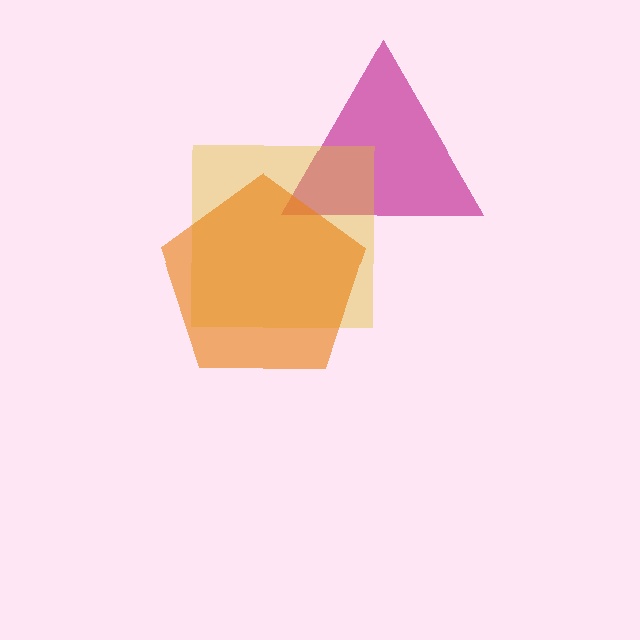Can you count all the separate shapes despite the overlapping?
Yes, there are 3 separate shapes.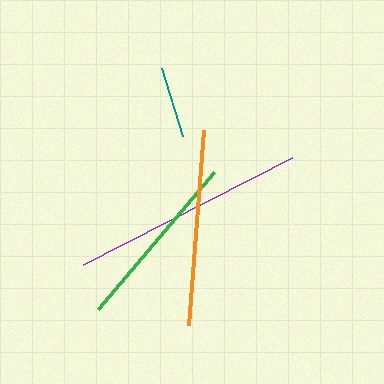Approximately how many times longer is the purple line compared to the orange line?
The purple line is approximately 1.2 times the length of the orange line.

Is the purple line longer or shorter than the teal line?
The purple line is longer than the teal line.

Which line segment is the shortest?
The teal line is the shortest at approximately 71 pixels.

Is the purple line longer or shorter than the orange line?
The purple line is longer than the orange line.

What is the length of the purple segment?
The purple segment is approximately 235 pixels long.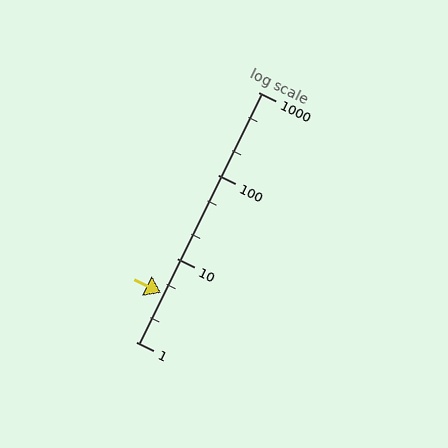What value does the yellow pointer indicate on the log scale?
The pointer indicates approximately 3.9.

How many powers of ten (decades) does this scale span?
The scale spans 3 decades, from 1 to 1000.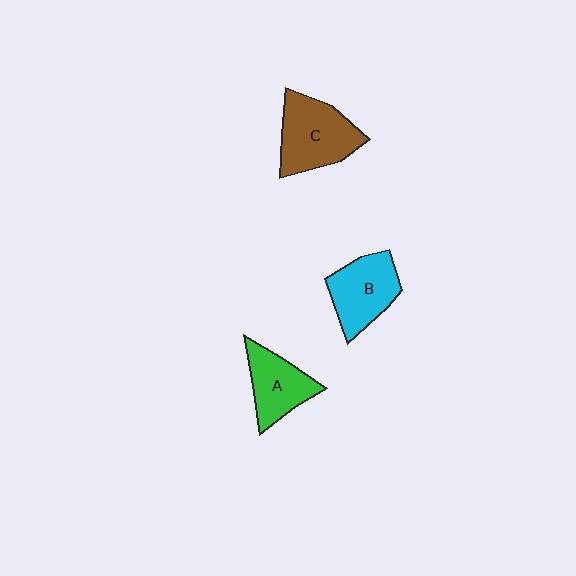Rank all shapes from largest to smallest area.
From largest to smallest: C (brown), B (cyan), A (green).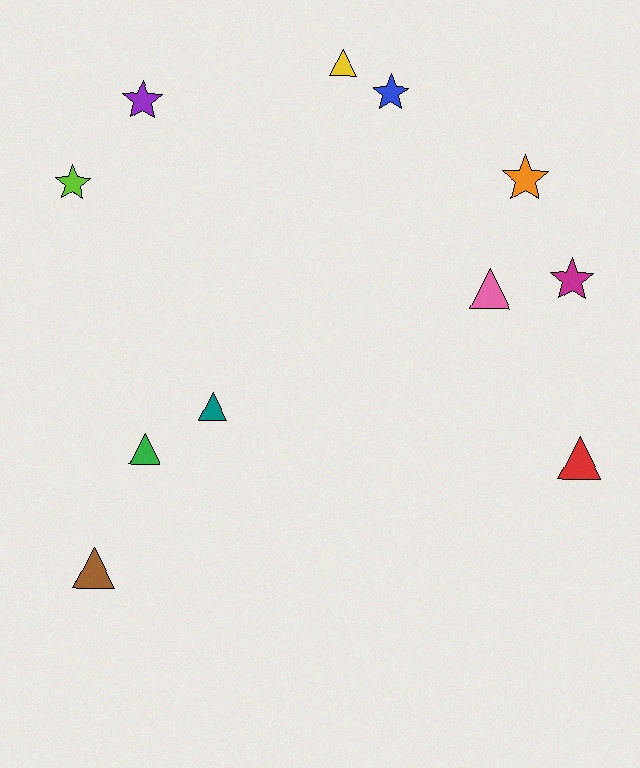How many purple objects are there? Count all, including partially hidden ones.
There is 1 purple object.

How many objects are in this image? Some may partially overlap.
There are 11 objects.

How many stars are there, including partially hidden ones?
There are 5 stars.